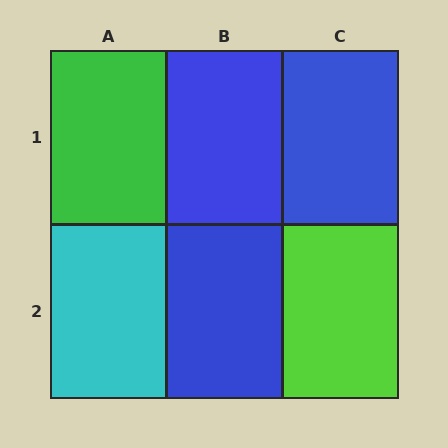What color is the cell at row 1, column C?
Blue.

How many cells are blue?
3 cells are blue.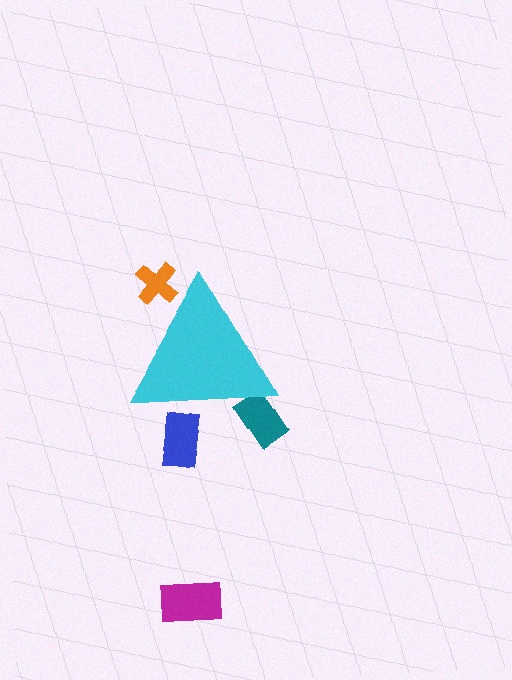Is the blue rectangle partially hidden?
Yes, the blue rectangle is partially hidden behind the cyan triangle.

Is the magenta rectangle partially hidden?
No, the magenta rectangle is fully visible.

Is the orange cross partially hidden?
Yes, the orange cross is partially hidden behind the cyan triangle.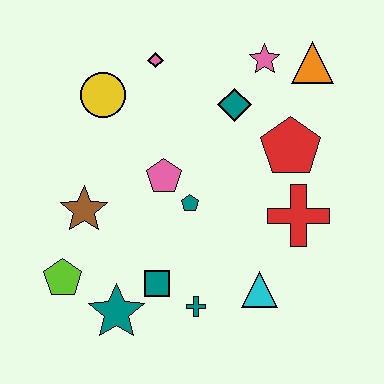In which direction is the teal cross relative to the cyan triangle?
The teal cross is to the left of the cyan triangle.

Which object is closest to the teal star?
The teal square is closest to the teal star.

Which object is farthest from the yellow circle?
The cyan triangle is farthest from the yellow circle.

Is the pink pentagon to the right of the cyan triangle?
No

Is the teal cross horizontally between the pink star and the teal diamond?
No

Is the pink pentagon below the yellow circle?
Yes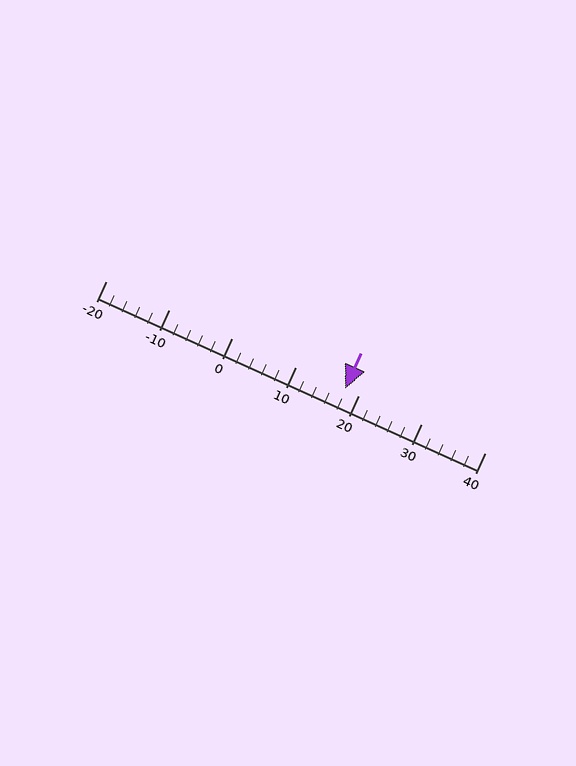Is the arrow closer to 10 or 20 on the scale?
The arrow is closer to 20.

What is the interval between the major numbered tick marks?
The major tick marks are spaced 10 units apart.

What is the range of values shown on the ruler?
The ruler shows values from -20 to 40.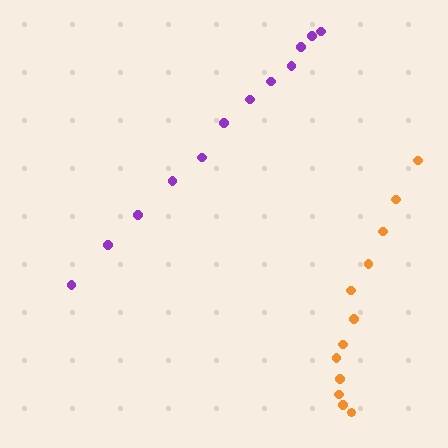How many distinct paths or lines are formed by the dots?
There are 2 distinct paths.